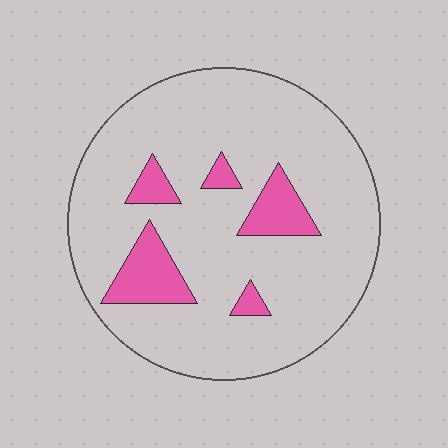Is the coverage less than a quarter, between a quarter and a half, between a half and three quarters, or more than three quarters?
Less than a quarter.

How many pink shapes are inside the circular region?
5.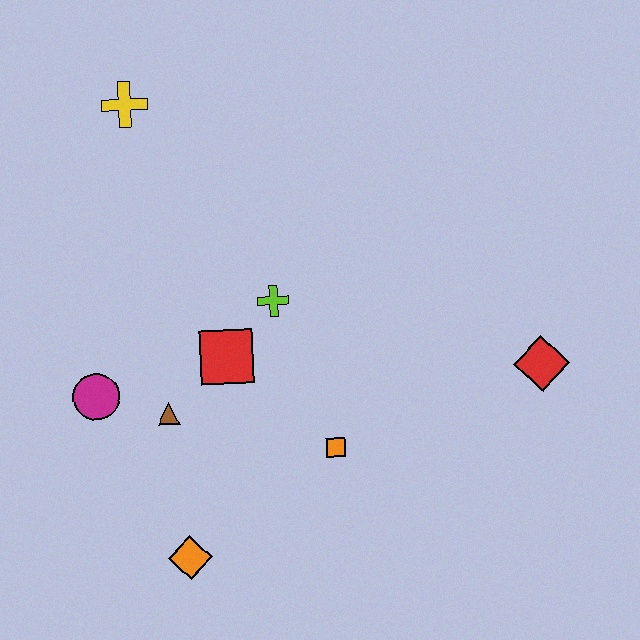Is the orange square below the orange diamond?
No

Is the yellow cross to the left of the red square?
Yes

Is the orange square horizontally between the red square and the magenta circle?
No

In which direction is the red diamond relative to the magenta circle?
The red diamond is to the right of the magenta circle.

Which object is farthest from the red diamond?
The yellow cross is farthest from the red diamond.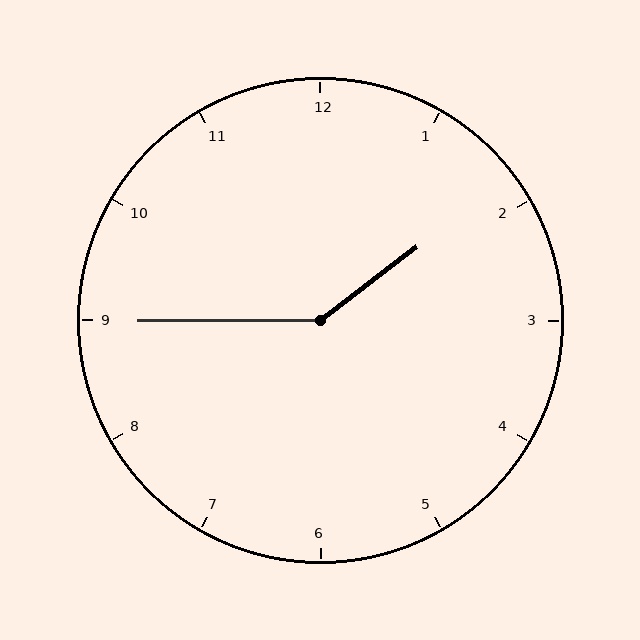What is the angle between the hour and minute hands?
Approximately 142 degrees.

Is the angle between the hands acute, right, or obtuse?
It is obtuse.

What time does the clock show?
1:45.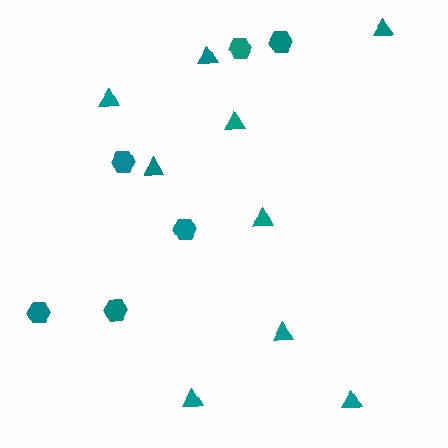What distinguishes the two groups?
There are 2 groups: one group of hexagons (6) and one group of triangles (9).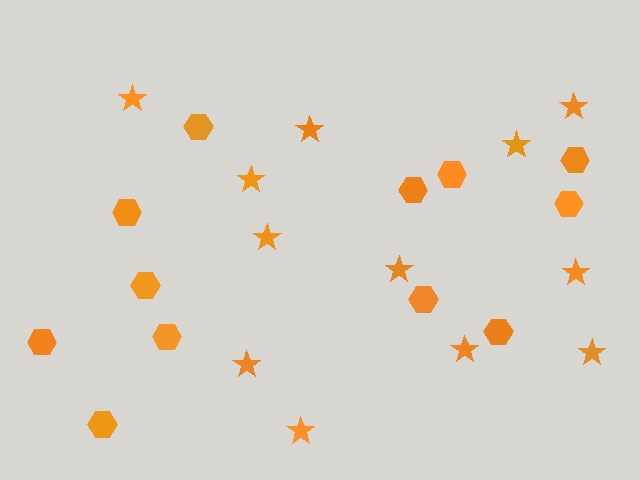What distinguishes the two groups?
There are 2 groups: one group of stars (12) and one group of hexagons (12).